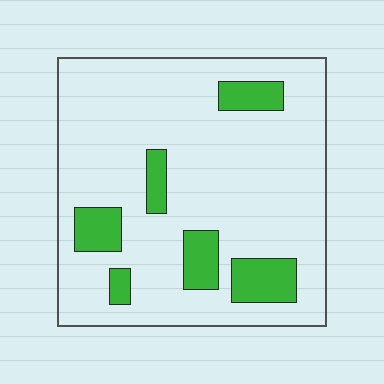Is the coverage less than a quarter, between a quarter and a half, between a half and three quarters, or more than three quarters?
Less than a quarter.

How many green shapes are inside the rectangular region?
6.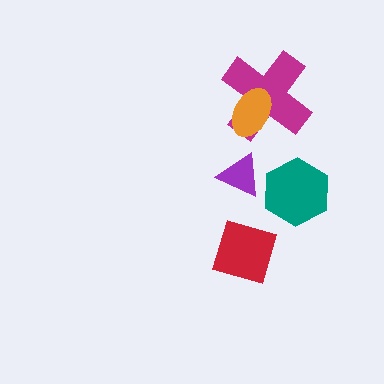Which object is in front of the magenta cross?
The orange ellipse is in front of the magenta cross.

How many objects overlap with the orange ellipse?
1 object overlaps with the orange ellipse.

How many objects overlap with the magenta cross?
1 object overlaps with the magenta cross.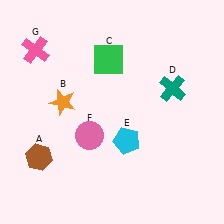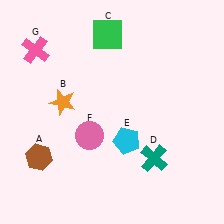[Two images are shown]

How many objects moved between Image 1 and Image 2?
2 objects moved between the two images.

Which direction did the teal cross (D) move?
The teal cross (D) moved down.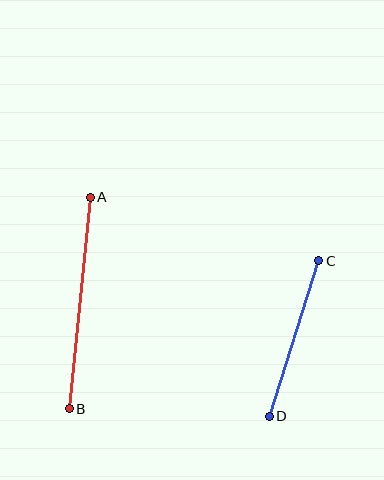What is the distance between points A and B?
The distance is approximately 213 pixels.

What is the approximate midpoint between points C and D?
The midpoint is at approximately (294, 338) pixels.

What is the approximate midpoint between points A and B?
The midpoint is at approximately (80, 303) pixels.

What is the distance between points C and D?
The distance is approximately 163 pixels.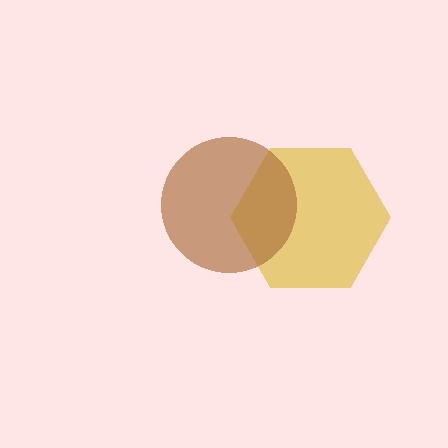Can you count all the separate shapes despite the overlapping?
Yes, there are 2 separate shapes.